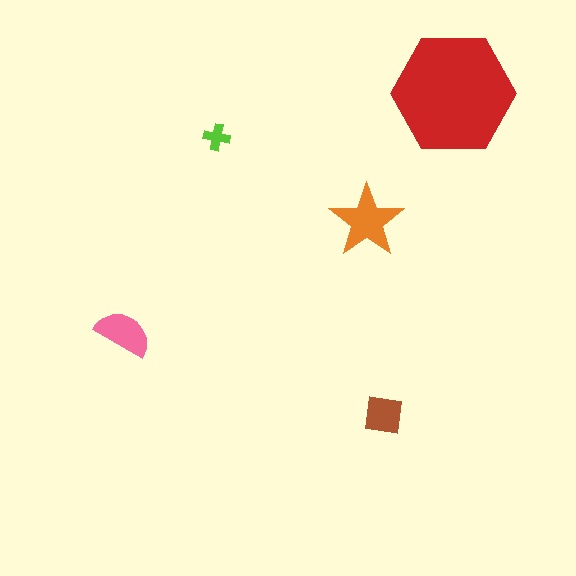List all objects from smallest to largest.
The lime cross, the brown square, the pink semicircle, the orange star, the red hexagon.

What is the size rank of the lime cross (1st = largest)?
5th.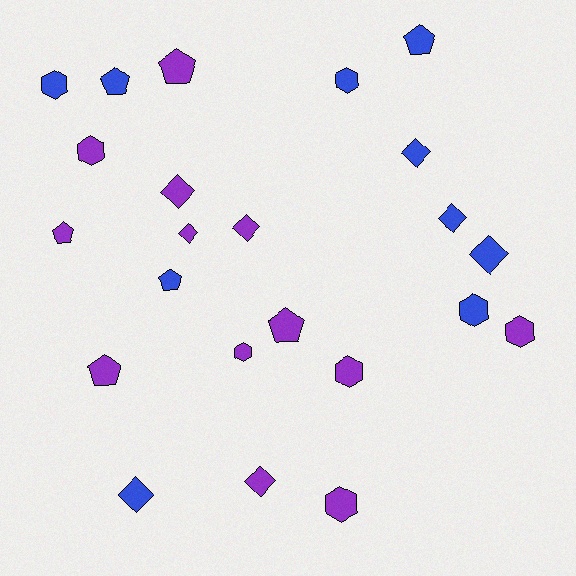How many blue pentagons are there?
There are 3 blue pentagons.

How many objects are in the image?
There are 23 objects.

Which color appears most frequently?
Purple, with 13 objects.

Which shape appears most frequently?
Hexagon, with 8 objects.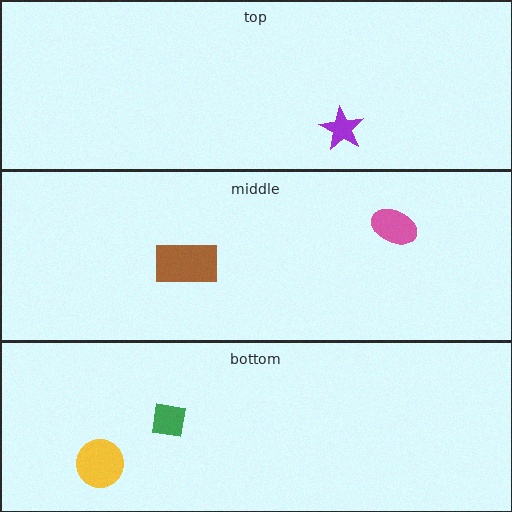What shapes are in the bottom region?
The green square, the yellow circle.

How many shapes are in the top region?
1.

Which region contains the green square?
The bottom region.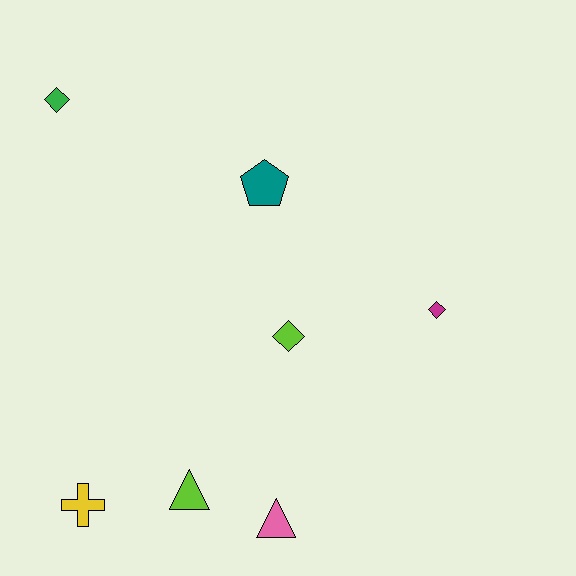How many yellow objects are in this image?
There is 1 yellow object.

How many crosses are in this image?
There is 1 cross.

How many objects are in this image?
There are 7 objects.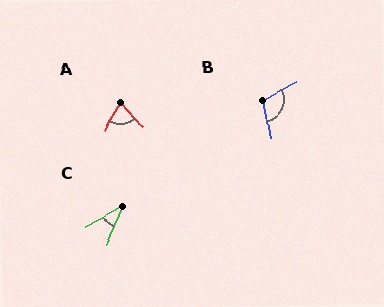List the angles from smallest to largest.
C (37°), A (74°), B (107°).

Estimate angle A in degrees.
Approximately 74 degrees.